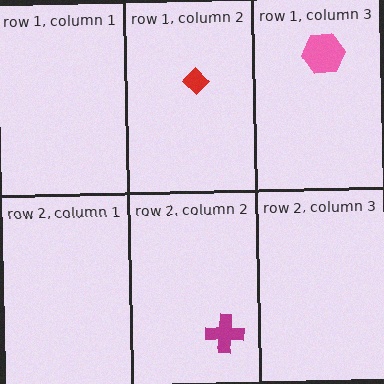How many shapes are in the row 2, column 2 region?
1.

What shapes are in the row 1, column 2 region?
The red diamond.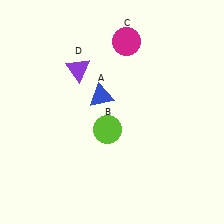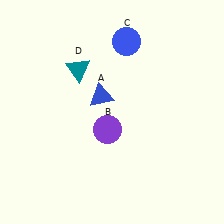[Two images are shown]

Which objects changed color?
B changed from lime to purple. C changed from magenta to blue. D changed from purple to teal.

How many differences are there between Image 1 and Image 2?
There are 3 differences between the two images.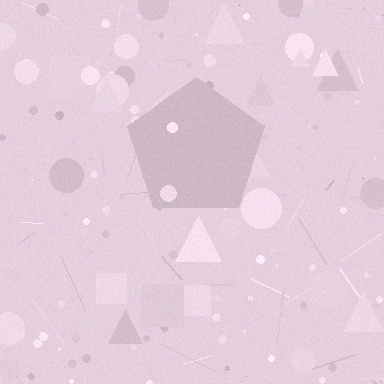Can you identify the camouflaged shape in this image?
The camouflaged shape is a pentagon.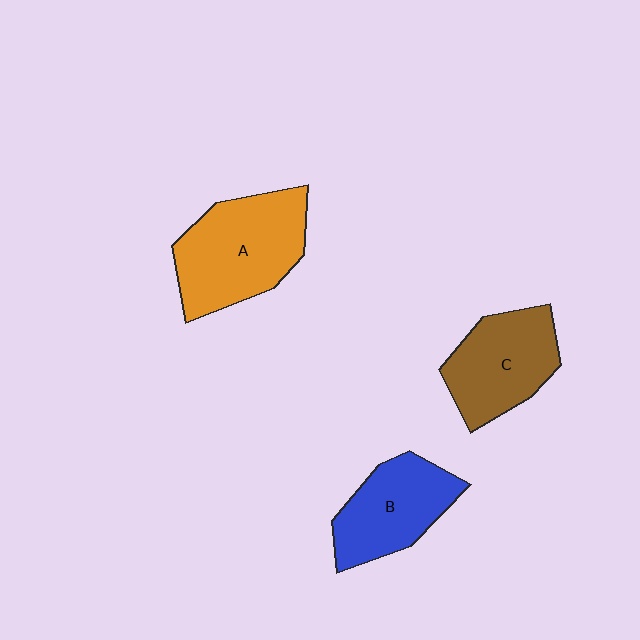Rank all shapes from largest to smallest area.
From largest to smallest: A (orange), C (brown), B (blue).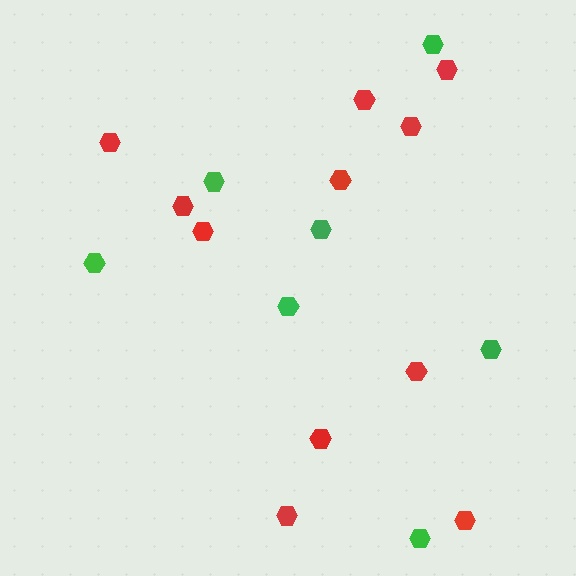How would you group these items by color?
There are 2 groups: one group of green hexagons (7) and one group of red hexagons (11).